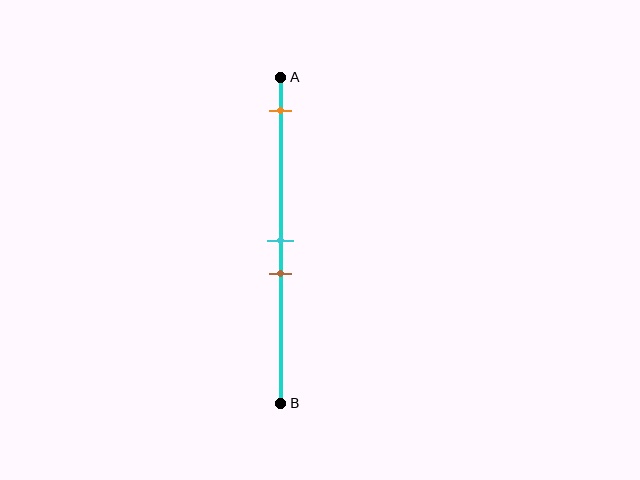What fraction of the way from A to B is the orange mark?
The orange mark is approximately 10% (0.1) of the way from A to B.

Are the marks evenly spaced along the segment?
No, the marks are not evenly spaced.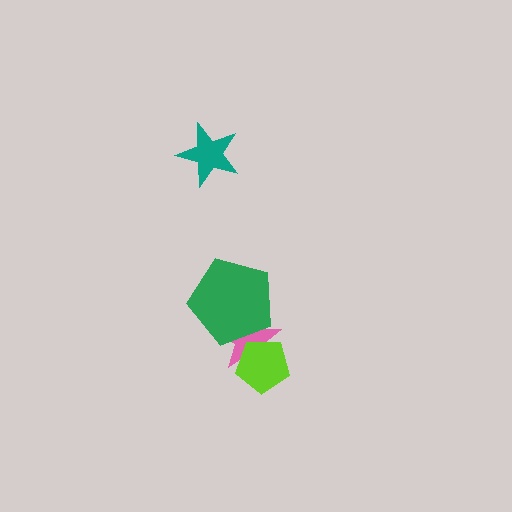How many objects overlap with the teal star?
0 objects overlap with the teal star.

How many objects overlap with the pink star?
2 objects overlap with the pink star.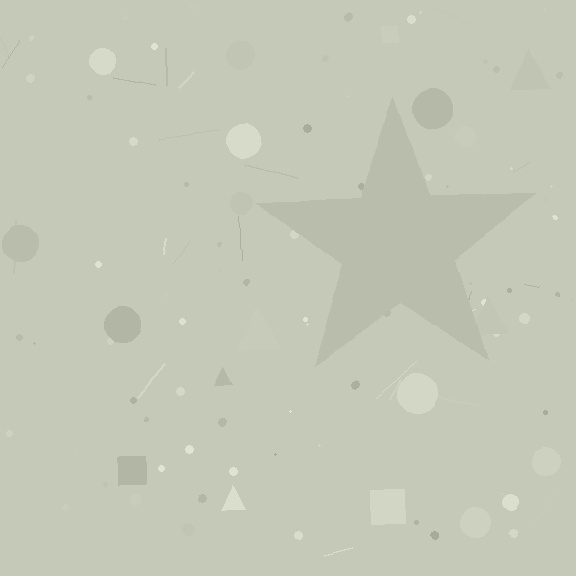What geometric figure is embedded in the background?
A star is embedded in the background.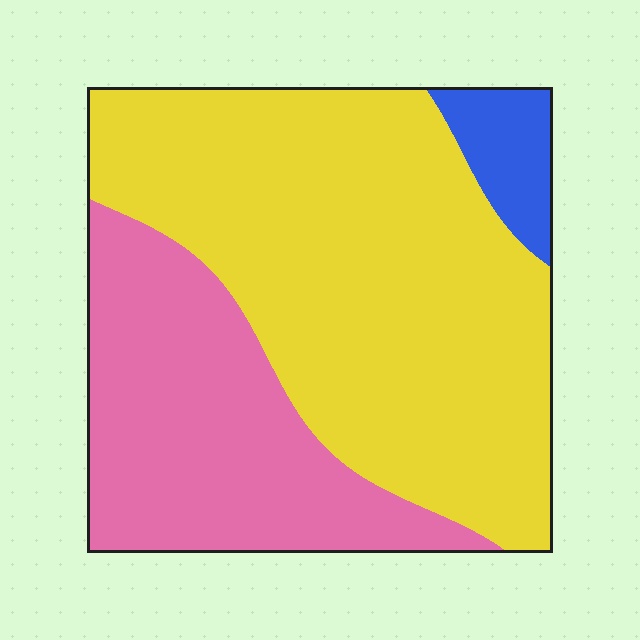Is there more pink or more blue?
Pink.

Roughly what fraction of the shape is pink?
Pink covers roughly 35% of the shape.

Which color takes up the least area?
Blue, at roughly 5%.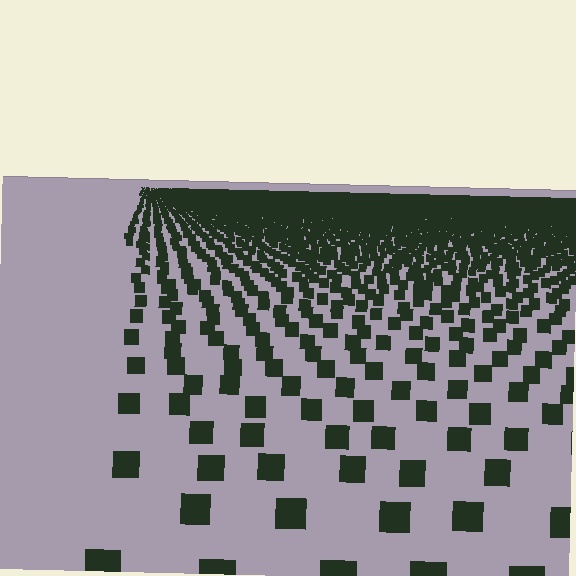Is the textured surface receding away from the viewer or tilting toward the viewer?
The surface is receding away from the viewer. Texture elements get smaller and denser toward the top.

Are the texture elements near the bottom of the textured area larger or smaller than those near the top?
Larger. Near the bottom, elements are closer to the viewer and appear at a bigger on-screen size.